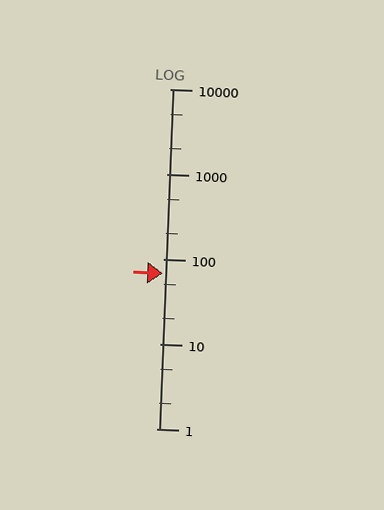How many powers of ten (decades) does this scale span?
The scale spans 4 decades, from 1 to 10000.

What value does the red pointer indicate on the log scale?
The pointer indicates approximately 67.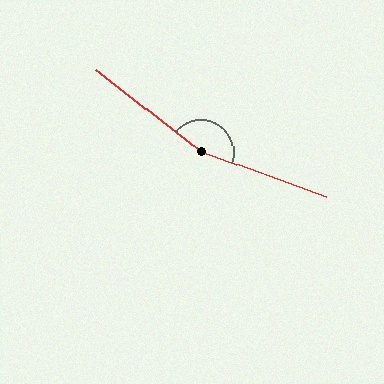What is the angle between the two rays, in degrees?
Approximately 162 degrees.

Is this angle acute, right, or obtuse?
It is obtuse.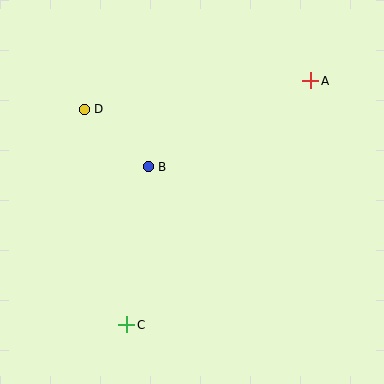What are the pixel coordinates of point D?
Point D is at (84, 109).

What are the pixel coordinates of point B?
Point B is at (148, 167).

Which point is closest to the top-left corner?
Point D is closest to the top-left corner.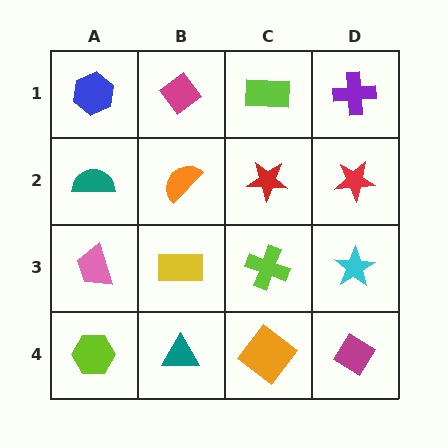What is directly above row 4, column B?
A yellow rectangle.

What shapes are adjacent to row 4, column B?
A yellow rectangle (row 3, column B), a lime hexagon (row 4, column A), an orange diamond (row 4, column C).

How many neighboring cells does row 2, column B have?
4.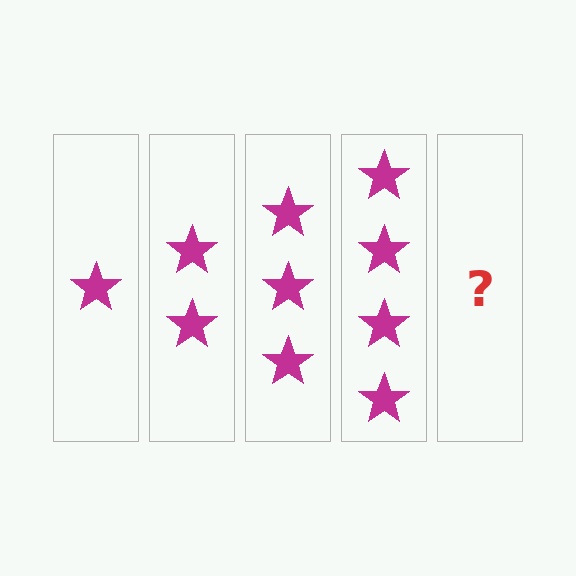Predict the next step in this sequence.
The next step is 5 stars.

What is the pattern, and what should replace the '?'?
The pattern is that each step adds one more star. The '?' should be 5 stars.